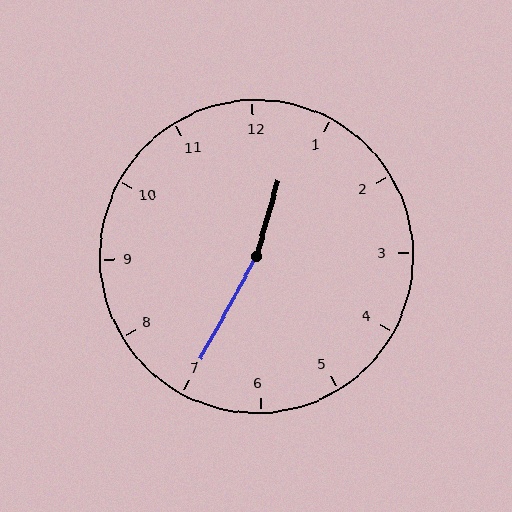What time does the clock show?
12:35.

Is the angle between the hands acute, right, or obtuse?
It is obtuse.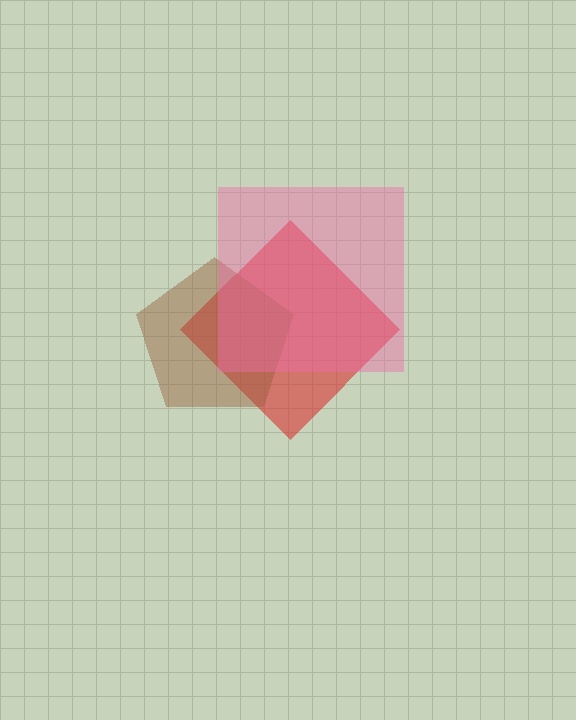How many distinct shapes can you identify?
There are 3 distinct shapes: a red diamond, a brown pentagon, a pink square.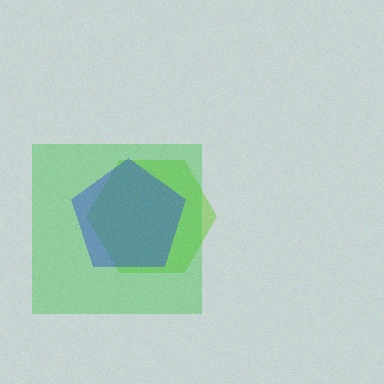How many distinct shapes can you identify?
There are 3 distinct shapes: a lime hexagon, a green square, a blue pentagon.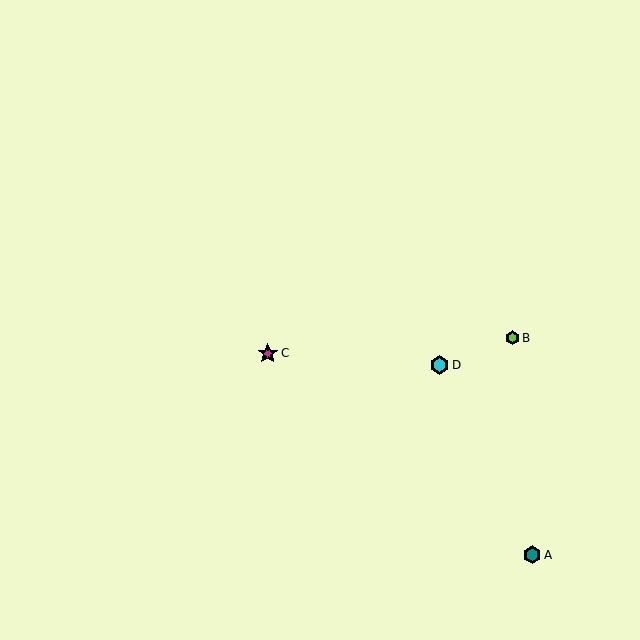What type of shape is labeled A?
Shape A is a teal hexagon.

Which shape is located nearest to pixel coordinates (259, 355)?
The magenta star (labeled C) at (268, 353) is nearest to that location.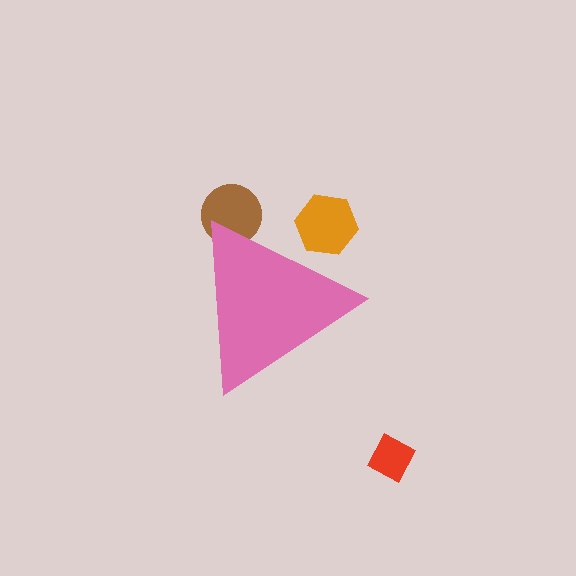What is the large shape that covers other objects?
A pink triangle.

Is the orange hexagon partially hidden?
Yes, the orange hexagon is partially hidden behind the pink triangle.